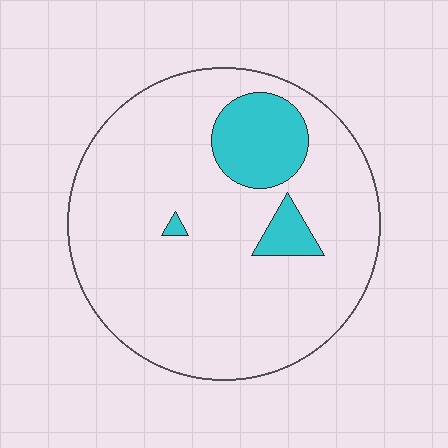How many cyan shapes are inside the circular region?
3.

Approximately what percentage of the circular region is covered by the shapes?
Approximately 15%.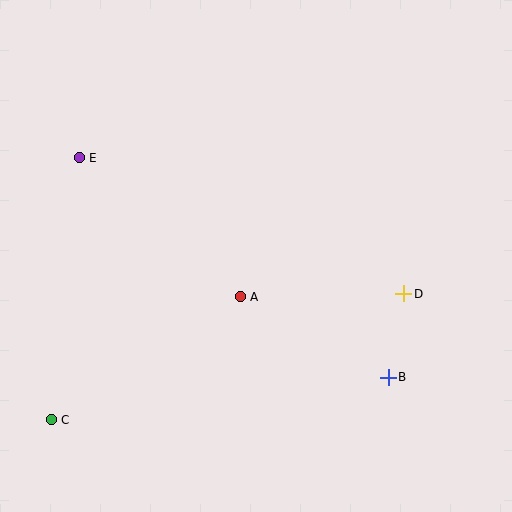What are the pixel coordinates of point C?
Point C is at (51, 420).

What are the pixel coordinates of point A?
Point A is at (240, 297).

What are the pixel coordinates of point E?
Point E is at (79, 158).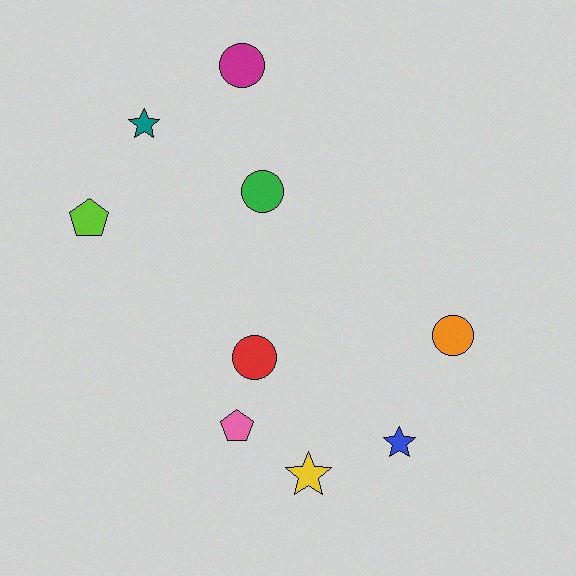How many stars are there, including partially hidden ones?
There are 3 stars.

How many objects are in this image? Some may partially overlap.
There are 9 objects.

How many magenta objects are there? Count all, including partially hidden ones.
There is 1 magenta object.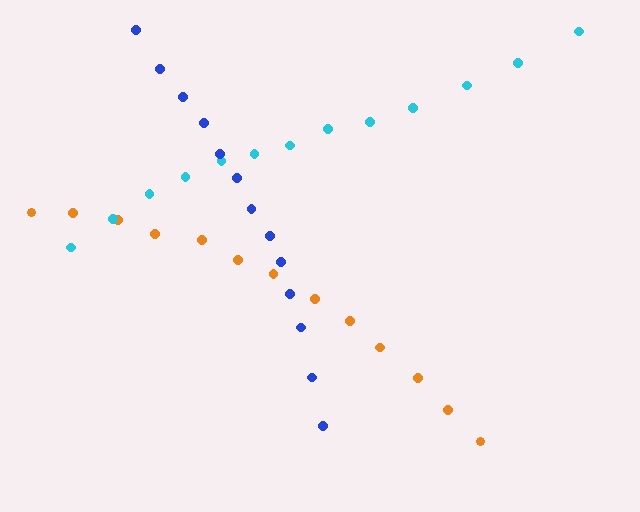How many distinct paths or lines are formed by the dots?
There are 3 distinct paths.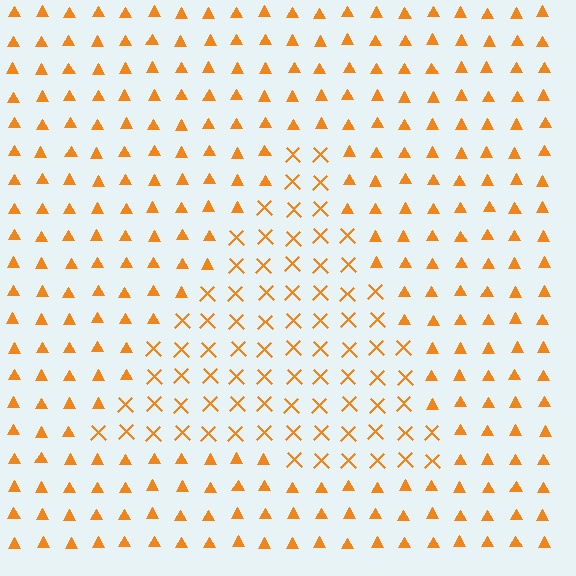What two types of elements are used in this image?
The image uses X marks inside the triangle region and triangles outside it.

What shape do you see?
I see a triangle.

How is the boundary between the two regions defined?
The boundary is defined by a change in element shape: X marks inside vs. triangles outside. All elements share the same color and spacing.